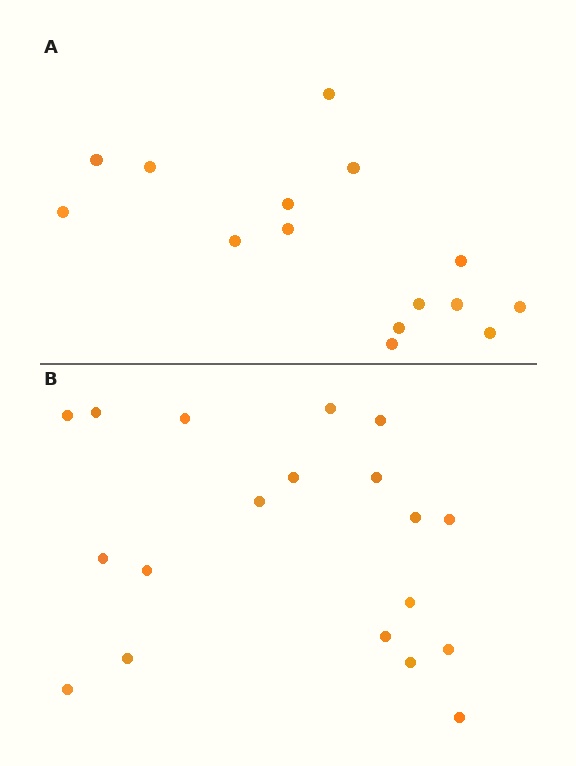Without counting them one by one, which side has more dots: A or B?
Region B (the bottom region) has more dots.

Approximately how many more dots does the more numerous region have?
Region B has about 4 more dots than region A.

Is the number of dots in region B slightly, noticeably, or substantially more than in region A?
Region B has noticeably more, but not dramatically so. The ratio is roughly 1.3 to 1.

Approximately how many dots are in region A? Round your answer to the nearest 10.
About 20 dots. (The exact count is 15, which rounds to 20.)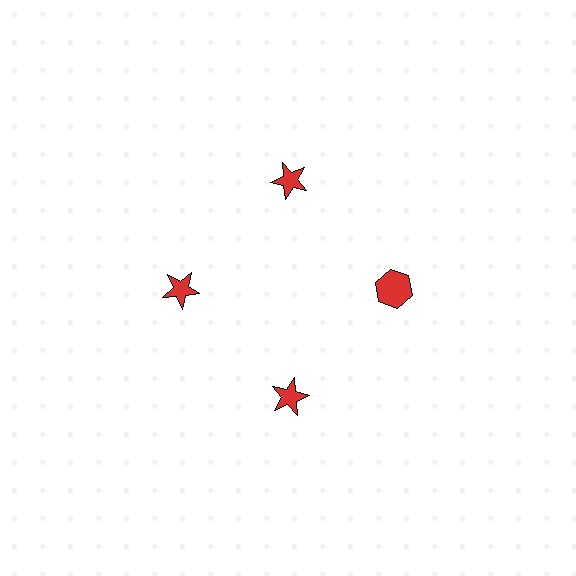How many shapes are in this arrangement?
There are 4 shapes arranged in a ring pattern.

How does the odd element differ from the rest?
It has a different shape: hexagon instead of star.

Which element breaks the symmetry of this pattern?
The red hexagon at roughly the 3 o'clock position breaks the symmetry. All other shapes are red stars.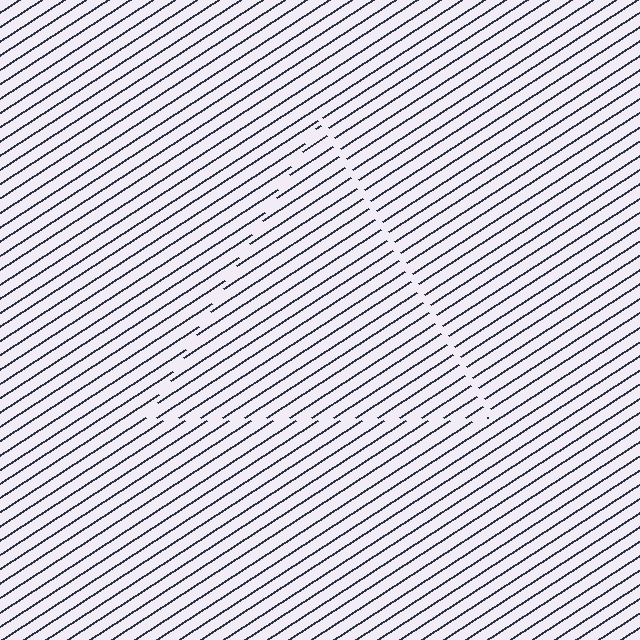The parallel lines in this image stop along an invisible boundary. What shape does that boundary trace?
An illusory triangle. The interior of the shape contains the same grating, shifted by half a period — the contour is defined by the phase discontinuity where line-ends from the inner and outer gratings abut.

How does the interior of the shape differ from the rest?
The interior of the shape contains the same grating, shifted by half a period — the contour is defined by the phase discontinuity where line-ends from the inner and outer gratings abut.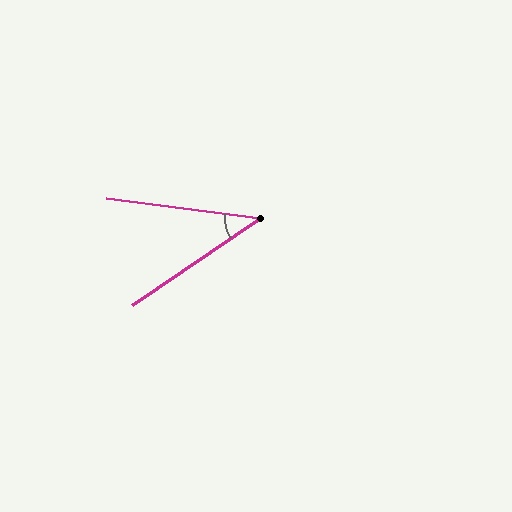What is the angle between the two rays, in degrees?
Approximately 42 degrees.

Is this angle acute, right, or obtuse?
It is acute.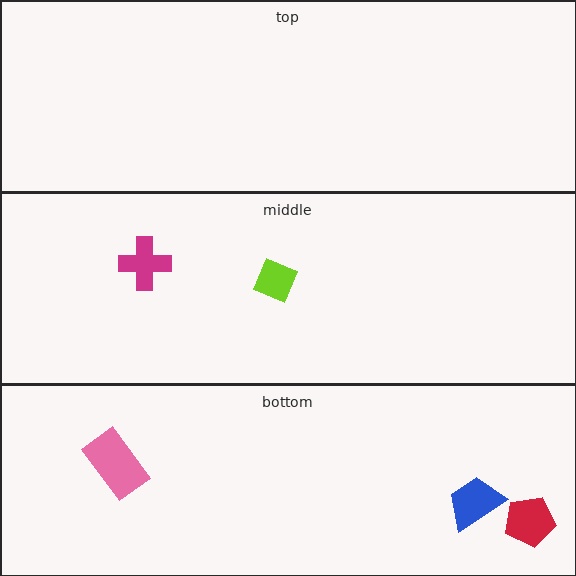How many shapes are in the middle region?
2.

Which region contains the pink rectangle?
The bottom region.